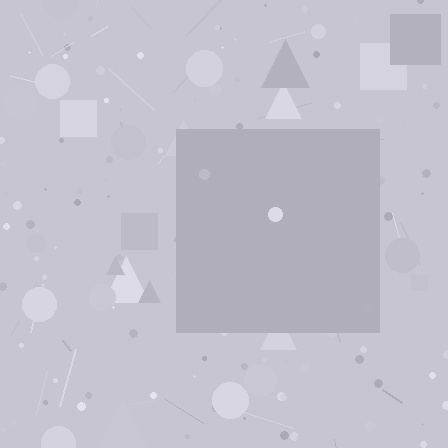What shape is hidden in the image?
A square is hidden in the image.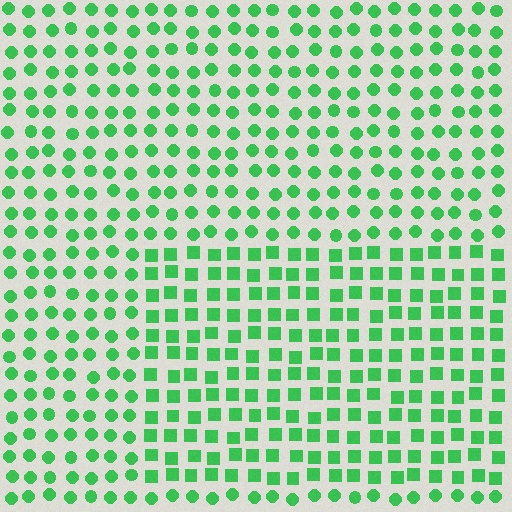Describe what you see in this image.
The image is filled with small green elements arranged in a uniform grid. A rectangle-shaped region contains squares, while the surrounding area contains circles. The boundary is defined purely by the change in element shape.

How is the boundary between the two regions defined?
The boundary is defined by a change in element shape: squares inside vs. circles outside. All elements share the same color and spacing.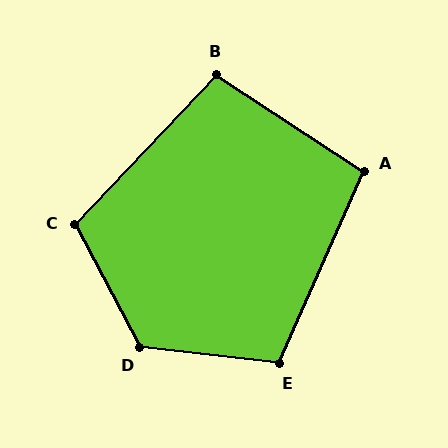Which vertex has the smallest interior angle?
A, at approximately 99 degrees.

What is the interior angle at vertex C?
Approximately 109 degrees (obtuse).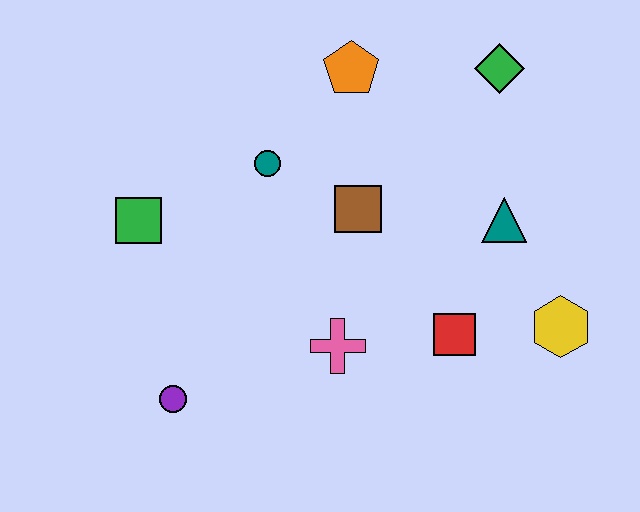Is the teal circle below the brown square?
No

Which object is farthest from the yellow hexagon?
The green square is farthest from the yellow hexagon.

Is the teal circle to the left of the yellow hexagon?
Yes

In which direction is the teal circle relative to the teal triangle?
The teal circle is to the left of the teal triangle.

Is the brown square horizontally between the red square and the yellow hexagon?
No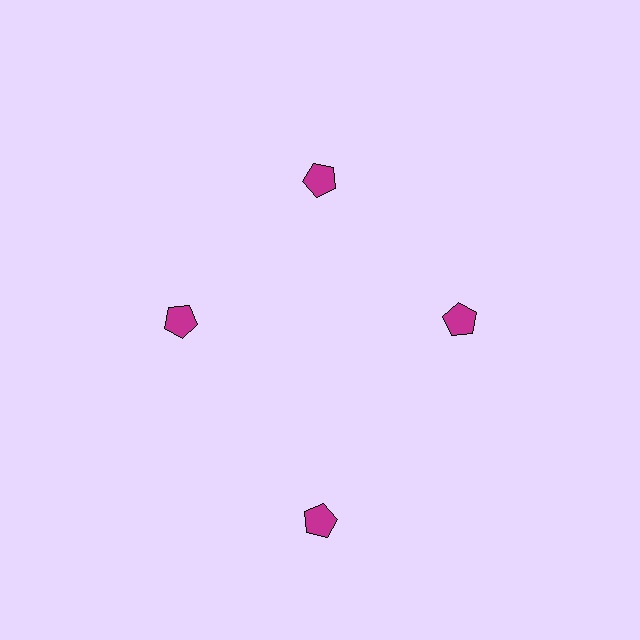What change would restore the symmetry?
The symmetry would be restored by moving it inward, back onto the ring so that all 4 pentagons sit at equal angles and equal distance from the center.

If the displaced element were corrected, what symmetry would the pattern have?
It would have 4-fold rotational symmetry — the pattern would map onto itself every 90 degrees.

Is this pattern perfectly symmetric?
No. The 4 magenta pentagons are arranged in a ring, but one element near the 6 o'clock position is pushed outward from the center, breaking the 4-fold rotational symmetry.